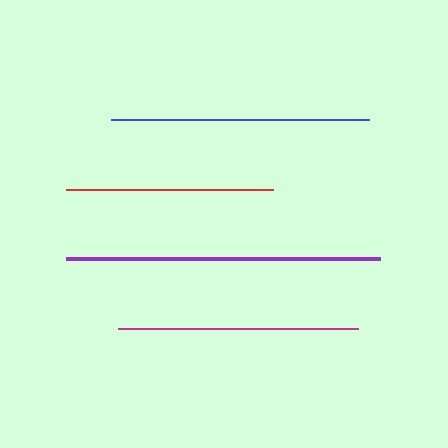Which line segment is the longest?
The purple line is the longest at approximately 314 pixels.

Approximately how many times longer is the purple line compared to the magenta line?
The purple line is approximately 1.3 times the length of the magenta line.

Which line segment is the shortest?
The red line is the shortest at approximately 208 pixels.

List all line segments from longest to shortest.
From longest to shortest: purple, blue, magenta, red.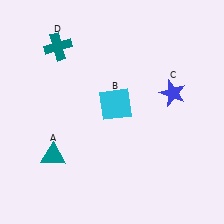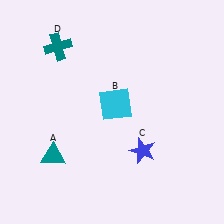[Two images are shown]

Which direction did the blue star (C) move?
The blue star (C) moved down.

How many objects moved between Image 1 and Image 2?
1 object moved between the two images.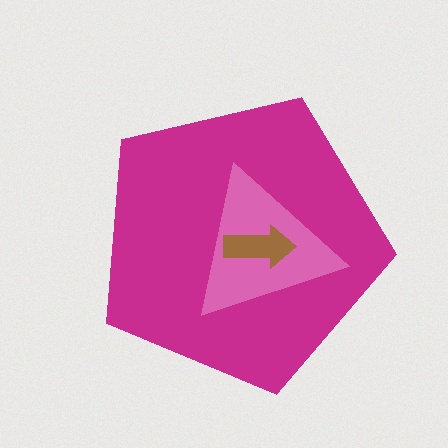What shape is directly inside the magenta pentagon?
The pink triangle.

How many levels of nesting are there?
3.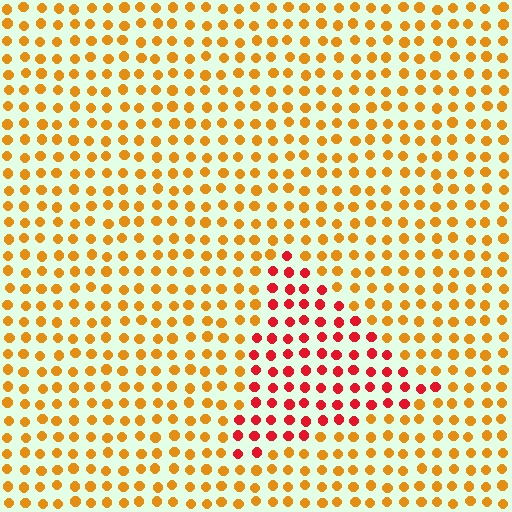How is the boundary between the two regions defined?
The boundary is defined purely by a slight shift in hue (about 41 degrees). Spacing, size, and orientation are identical on both sides.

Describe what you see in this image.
The image is filled with small orange elements in a uniform arrangement. A triangle-shaped region is visible where the elements are tinted to a slightly different hue, forming a subtle color boundary.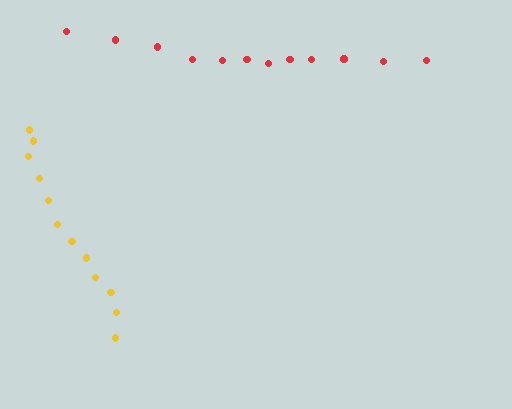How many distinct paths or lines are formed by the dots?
There are 2 distinct paths.